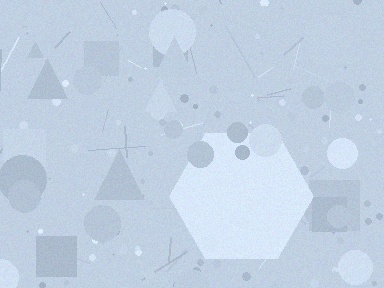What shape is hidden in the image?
A hexagon is hidden in the image.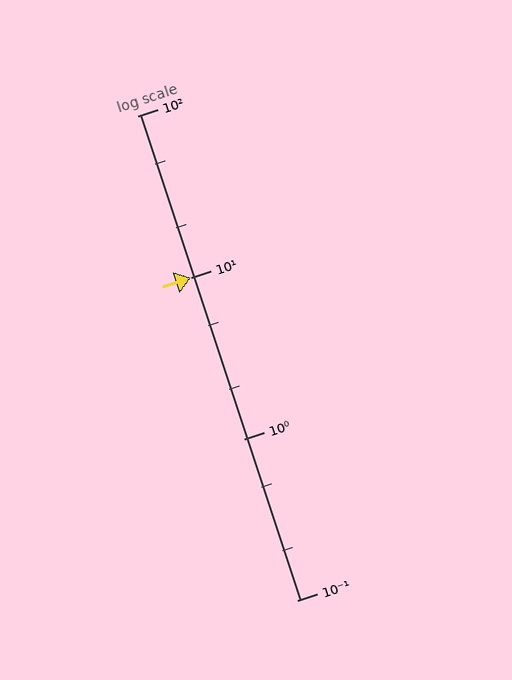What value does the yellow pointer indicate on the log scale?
The pointer indicates approximately 10.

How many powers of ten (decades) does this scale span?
The scale spans 3 decades, from 0.1 to 100.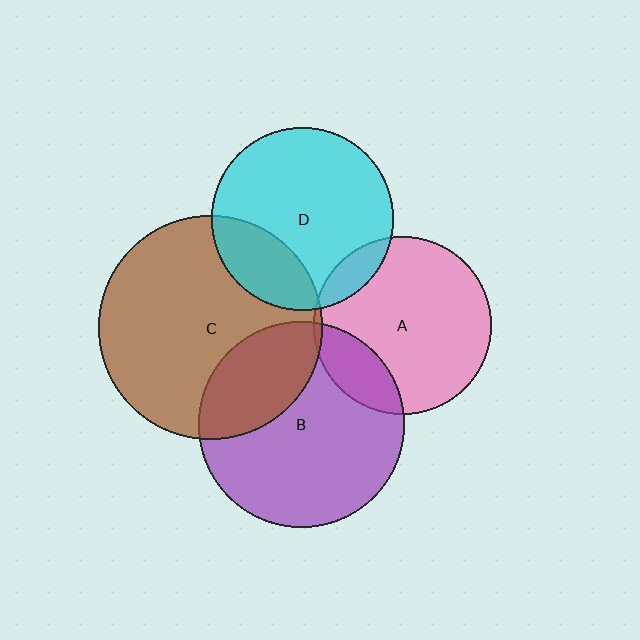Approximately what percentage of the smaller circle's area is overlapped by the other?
Approximately 5%.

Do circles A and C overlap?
Yes.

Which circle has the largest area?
Circle C (brown).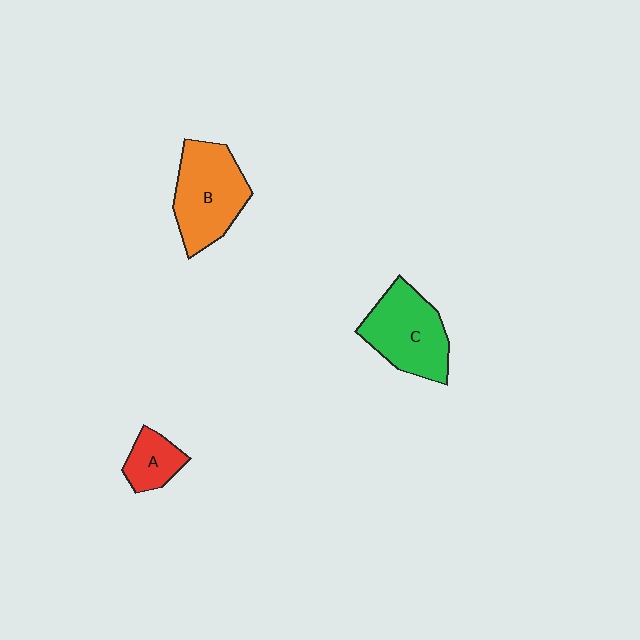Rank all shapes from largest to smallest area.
From largest to smallest: B (orange), C (green), A (red).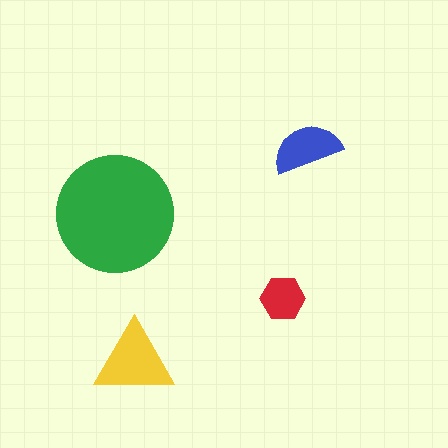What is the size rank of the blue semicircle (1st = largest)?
3rd.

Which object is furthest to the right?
The blue semicircle is rightmost.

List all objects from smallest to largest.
The red hexagon, the blue semicircle, the yellow triangle, the green circle.